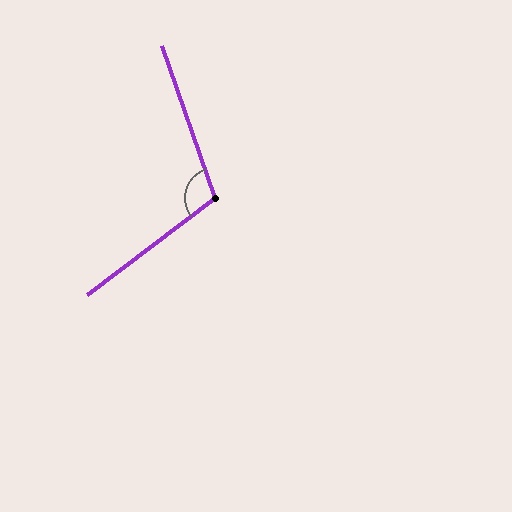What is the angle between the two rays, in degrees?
Approximately 108 degrees.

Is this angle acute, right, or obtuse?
It is obtuse.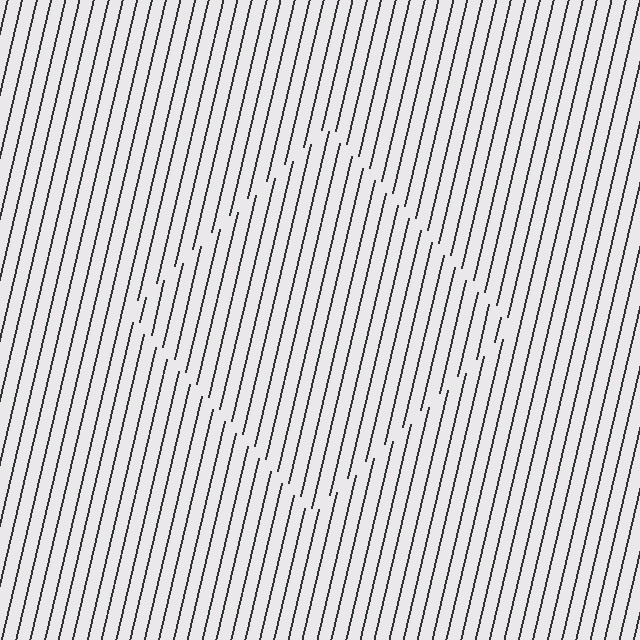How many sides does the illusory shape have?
4 sides — the line-ends trace a square.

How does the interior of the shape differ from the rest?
The interior of the shape contains the same grating, shifted by half a period — the contour is defined by the phase discontinuity where line-ends from the inner and outer gratings abut.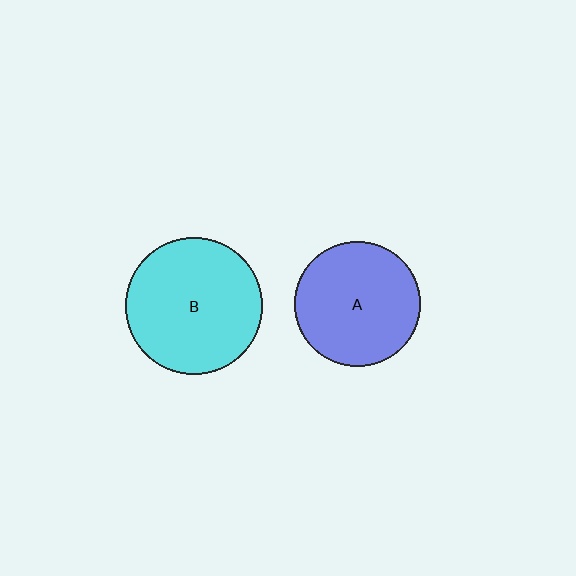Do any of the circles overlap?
No, none of the circles overlap.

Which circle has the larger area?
Circle B (cyan).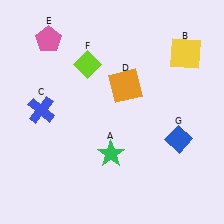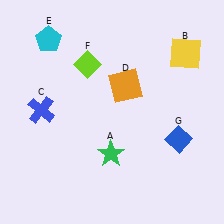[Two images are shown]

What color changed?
The pentagon (E) changed from pink in Image 1 to cyan in Image 2.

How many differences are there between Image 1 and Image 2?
There is 1 difference between the two images.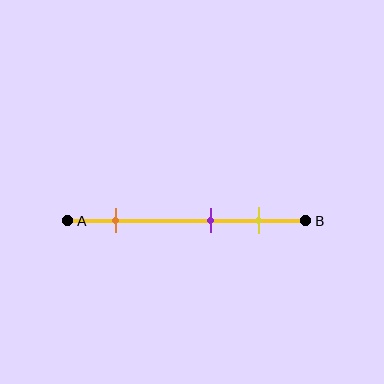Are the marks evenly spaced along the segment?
No, the marks are not evenly spaced.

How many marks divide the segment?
There are 3 marks dividing the segment.